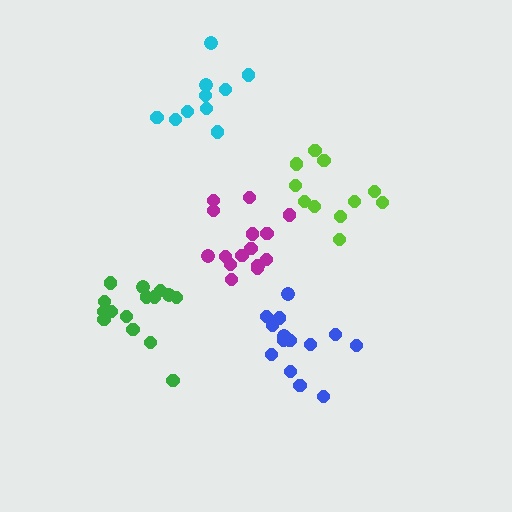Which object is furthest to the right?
The lime cluster is rightmost.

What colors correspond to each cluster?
The clusters are colored: green, magenta, blue, lime, cyan.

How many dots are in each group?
Group 1: 15 dots, Group 2: 15 dots, Group 3: 15 dots, Group 4: 11 dots, Group 5: 10 dots (66 total).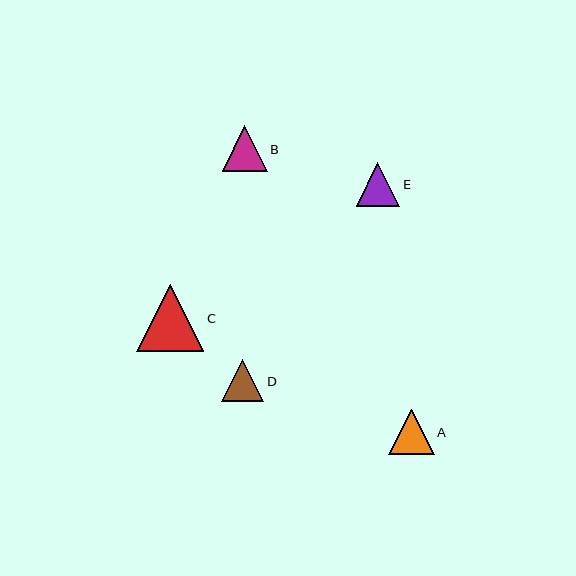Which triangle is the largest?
Triangle C is the largest with a size of approximately 67 pixels.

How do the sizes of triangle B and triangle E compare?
Triangle B and triangle E are approximately the same size.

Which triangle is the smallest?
Triangle D is the smallest with a size of approximately 43 pixels.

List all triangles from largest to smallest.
From largest to smallest: C, B, A, E, D.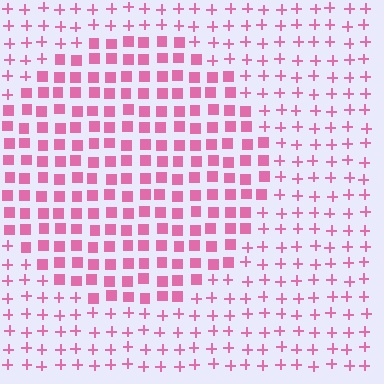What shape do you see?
I see a circle.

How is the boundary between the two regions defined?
The boundary is defined by a change in element shape: squares inside vs. plus signs outside. All elements share the same color and spacing.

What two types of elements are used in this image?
The image uses squares inside the circle region and plus signs outside it.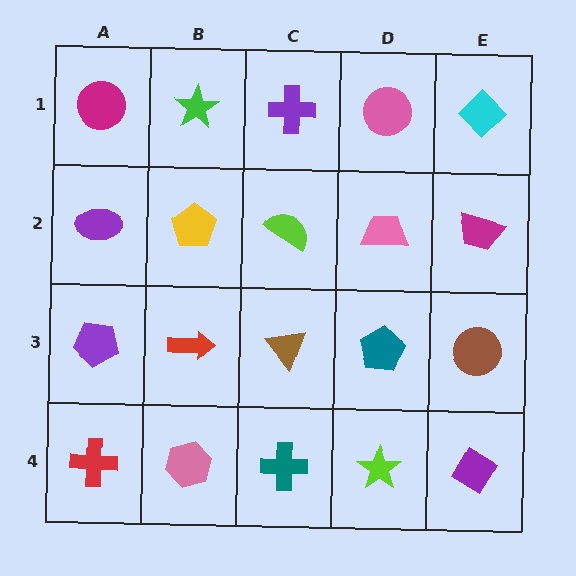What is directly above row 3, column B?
A yellow pentagon.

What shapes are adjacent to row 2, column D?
A pink circle (row 1, column D), a teal pentagon (row 3, column D), a lime semicircle (row 2, column C), a magenta trapezoid (row 2, column E).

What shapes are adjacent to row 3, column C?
A lime semicircle (row 2, column C), a teal cross (row 4, column C), a red arrow (row 3, column B), a teal pentagon (row 3, column D).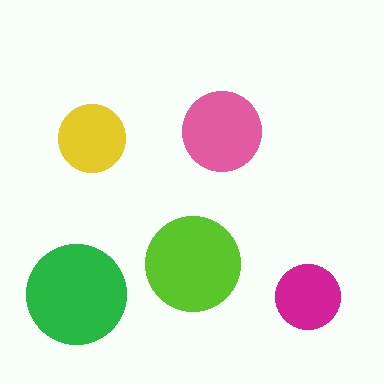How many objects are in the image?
There are 5 objects in the image.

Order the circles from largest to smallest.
the green one, the lime one, the pink one, the yellow one, the magenta one.